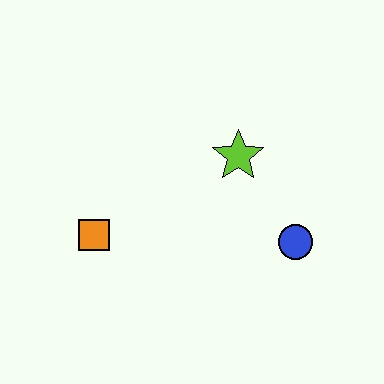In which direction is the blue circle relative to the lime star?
The blue circle is below the lime star.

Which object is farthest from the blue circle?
The orange square is farthest from the blue circle.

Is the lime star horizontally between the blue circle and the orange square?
Yes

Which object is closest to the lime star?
The blue circle is closest to the lime star.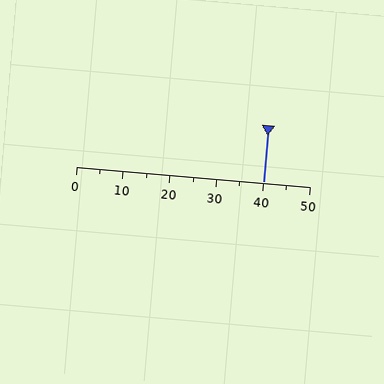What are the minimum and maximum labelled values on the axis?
The axis runs from 0 to 50.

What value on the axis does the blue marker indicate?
The marker indicates approximately 40.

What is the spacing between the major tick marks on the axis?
The major ticks are spaced 10 apart.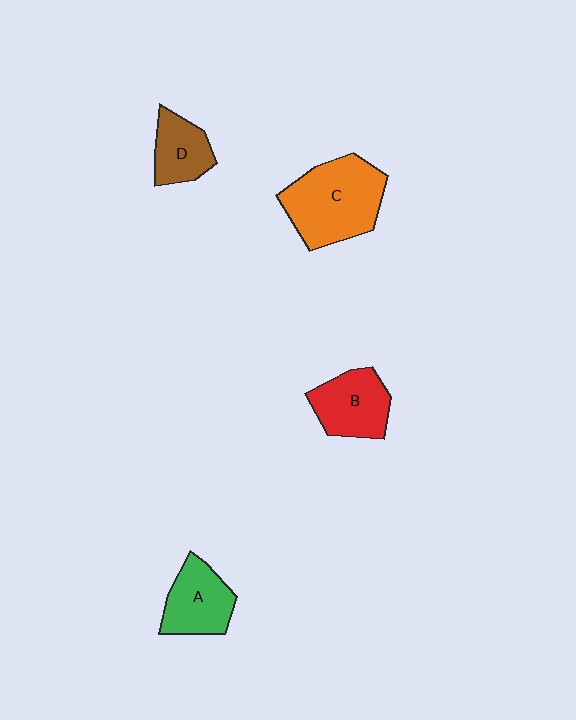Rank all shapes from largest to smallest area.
From largest to smallest: C (orange), B (red), A (green), D (brown).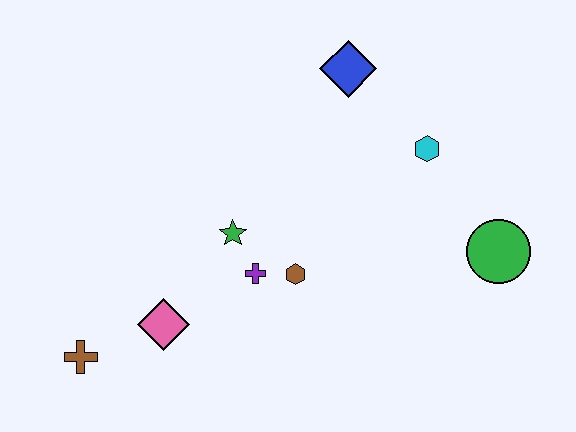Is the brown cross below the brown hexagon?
Yes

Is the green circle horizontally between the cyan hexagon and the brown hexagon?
No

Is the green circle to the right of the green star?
Yes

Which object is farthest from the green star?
The green circle is farthest from the green star.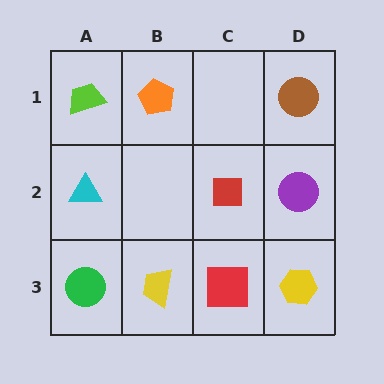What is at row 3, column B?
A yellow trapezoid.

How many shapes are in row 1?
3 shapes.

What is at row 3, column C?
A red square.